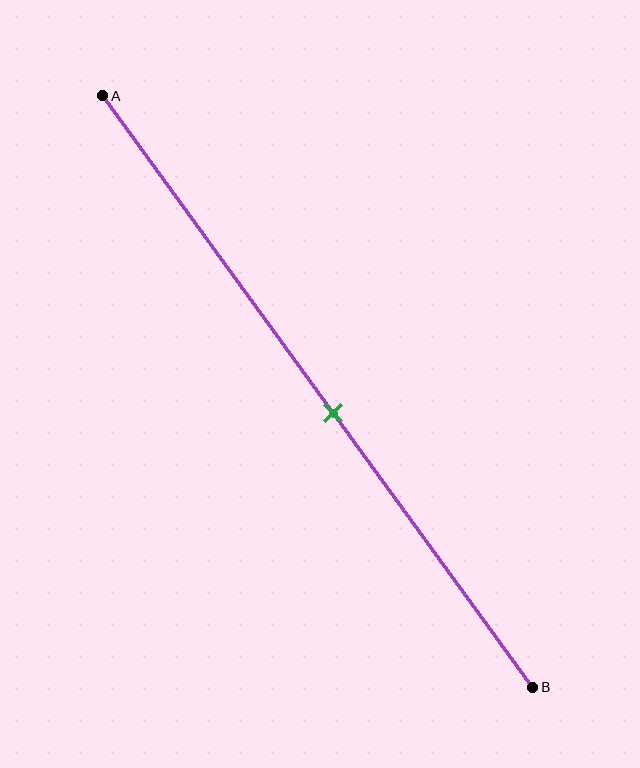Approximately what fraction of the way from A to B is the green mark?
The green mark is approximately 55% of the way from A to B.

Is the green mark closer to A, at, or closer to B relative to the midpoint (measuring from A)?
The green mark is closer to point B than the midpoint of segment AB.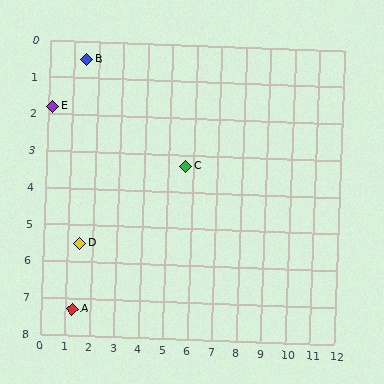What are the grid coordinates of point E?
Point E is at approximately (0.2, 1.8).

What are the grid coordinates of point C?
Point C is at approximately (5.7, 3.3).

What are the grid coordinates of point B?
Point B is at approximately (1.5, 0.5).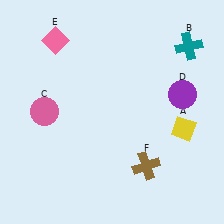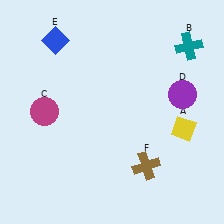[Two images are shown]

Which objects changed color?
C changed from pink to magenta. E changed from pink to blue.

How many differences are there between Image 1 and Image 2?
There are 2 differences between the two images.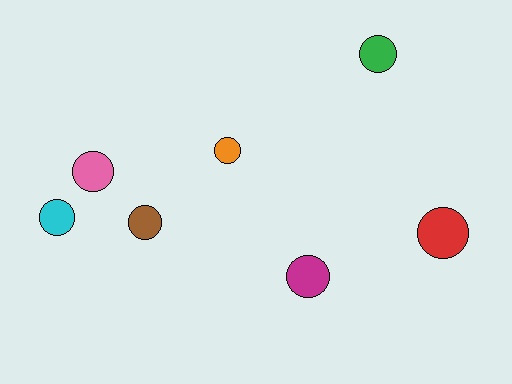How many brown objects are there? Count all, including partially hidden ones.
There is 1 brown object.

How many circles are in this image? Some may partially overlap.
There are 7 circles.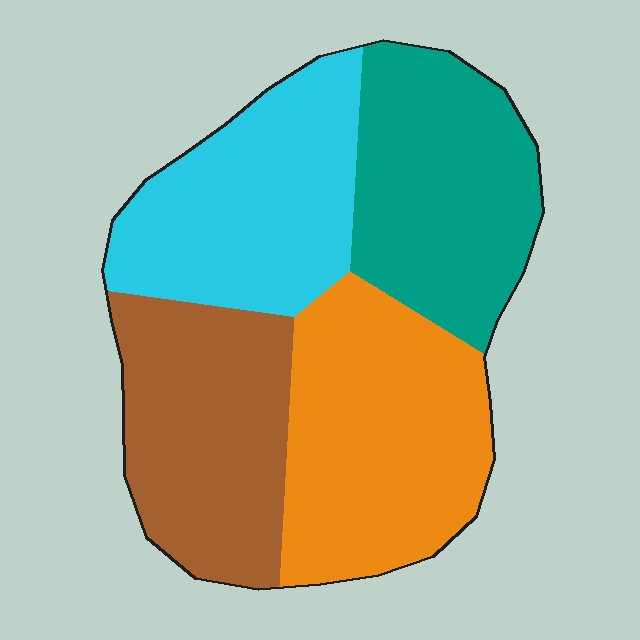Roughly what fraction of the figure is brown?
Brown takes up about one quarter (1/4) of the figure.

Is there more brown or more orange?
Orange.